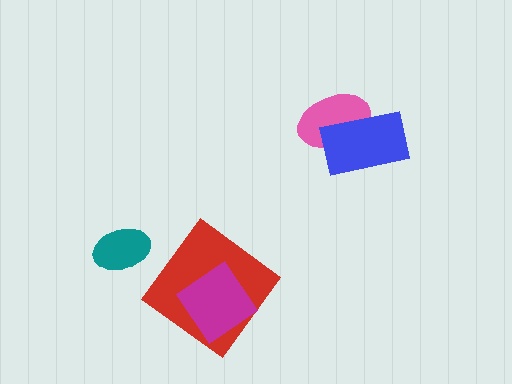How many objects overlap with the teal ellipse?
0 objects overlap with the teal ellipse.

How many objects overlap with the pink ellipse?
1 object overlaps with the pink ellipse.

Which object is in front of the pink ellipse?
The blue rectangle is in front of the pink ellipse.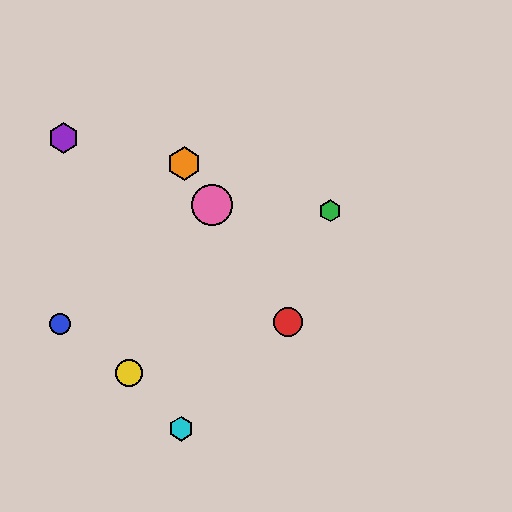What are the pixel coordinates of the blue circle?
The blue circle is at (60, 324).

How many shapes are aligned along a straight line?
3 shapes (the red circle, the orange hexagon, the pink circle) are aligned along a straight line.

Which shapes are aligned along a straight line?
The red circle, the orange hexagon, the pink circle are aligned along a straight line.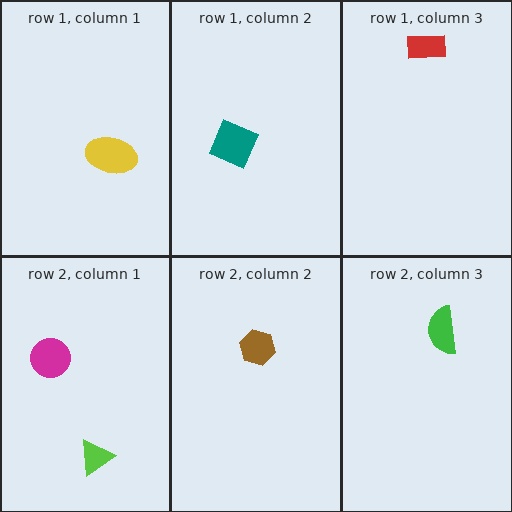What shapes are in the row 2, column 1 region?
The magenta circle, the lime triangle.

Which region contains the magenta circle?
The row 2, column 1 region.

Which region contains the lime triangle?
The row 2, column 1 region.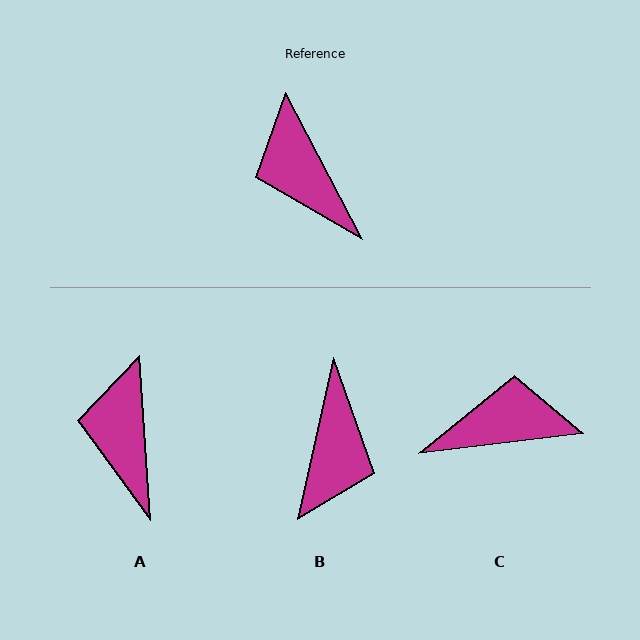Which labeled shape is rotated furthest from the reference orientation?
B, about 140 degrees away.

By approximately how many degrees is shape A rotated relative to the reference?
Approximately 24 degrees clockwise.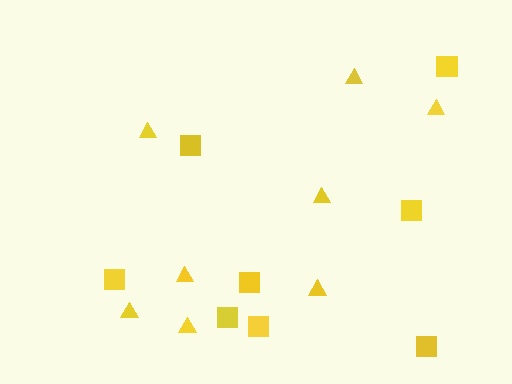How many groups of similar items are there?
There are 2 groups: one group of triangles (8) and one group of squares (8).